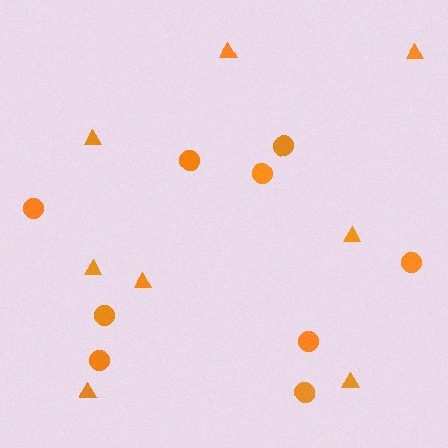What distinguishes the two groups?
There are 2 groups: one group of triangles (8) and one group of circles (9).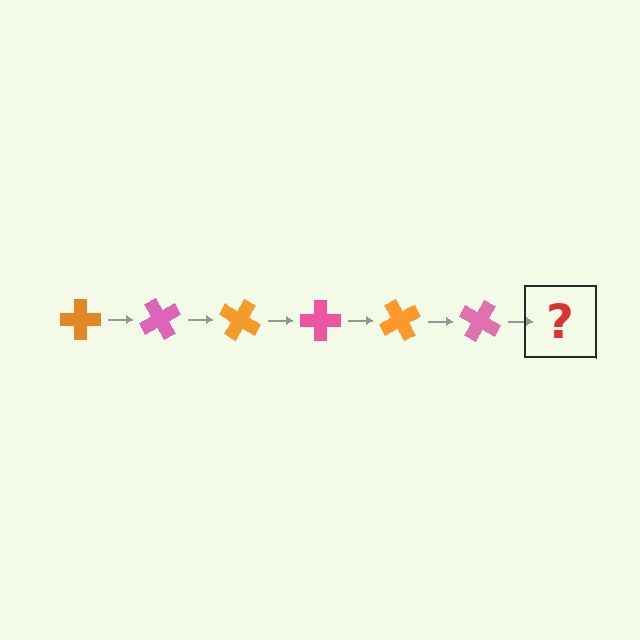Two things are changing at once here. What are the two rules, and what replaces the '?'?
The two rules are that it rotates 60 degrees each step and the color cycles through orange and pink. The '?' should be an orange cross, rotated 360 degrees from the start.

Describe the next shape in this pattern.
It should be an orange cross, rotated 360 degrees from the start.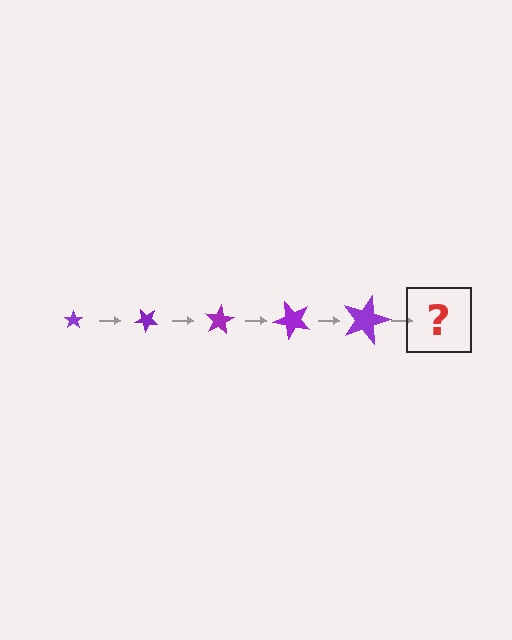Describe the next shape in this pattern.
It should be a star, larger than the previous one and rotated 200 degrees from the start.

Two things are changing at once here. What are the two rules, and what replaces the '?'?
The two rules are that the star grows larger each step and it rotates 40 degrees each step. The '?' should be a star, larger than the previous one and rotated 200 degrees from the start.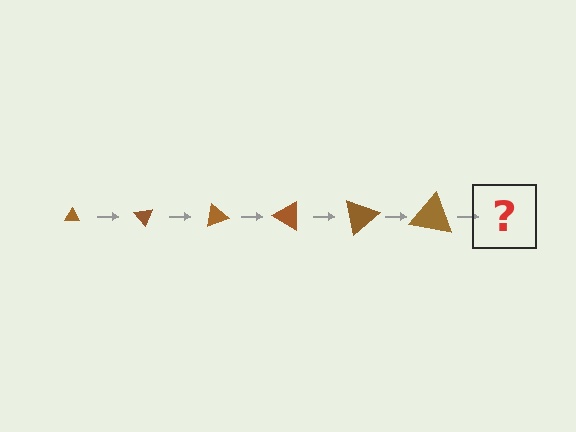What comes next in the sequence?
The next element should be a triangle, larger than the previous one and rotated 300 degrees from the start.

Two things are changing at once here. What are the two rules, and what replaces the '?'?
The two rules are that the triangle grows larger each step and it rotates 50 degrees each step. The '?' should be a triangle, larger than the previous one and rotated 300 degrees from the start.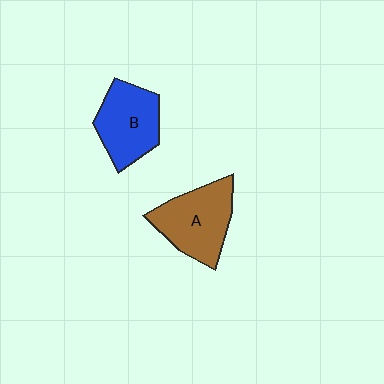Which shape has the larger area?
Shape A (brown).